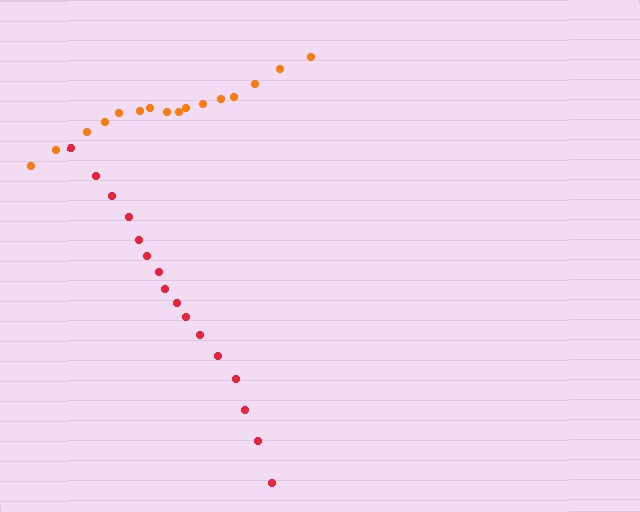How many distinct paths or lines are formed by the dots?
There are 2 distinct paths.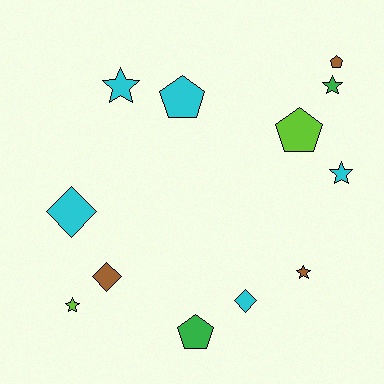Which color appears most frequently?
Cyan, with 5 objects.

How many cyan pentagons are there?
There is 1 cyan pentagon.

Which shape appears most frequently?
Star, with 5 objects.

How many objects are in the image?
There are 12 objects.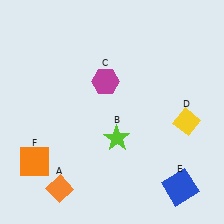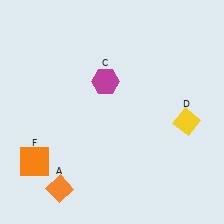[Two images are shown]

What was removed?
The lime star (B), the blue square (E) were removed in Image 2.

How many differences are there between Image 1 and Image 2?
There are 2 differences between the two images.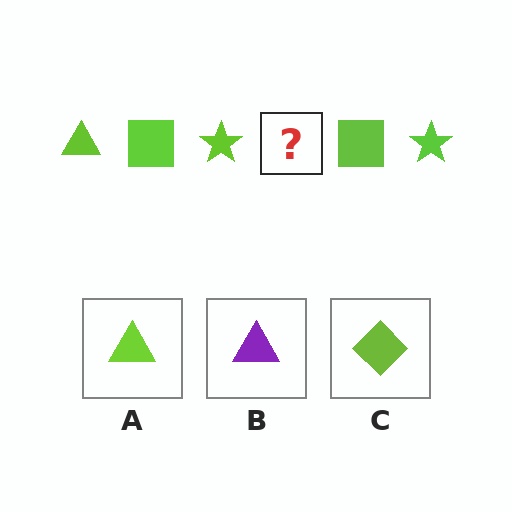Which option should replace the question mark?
Option A.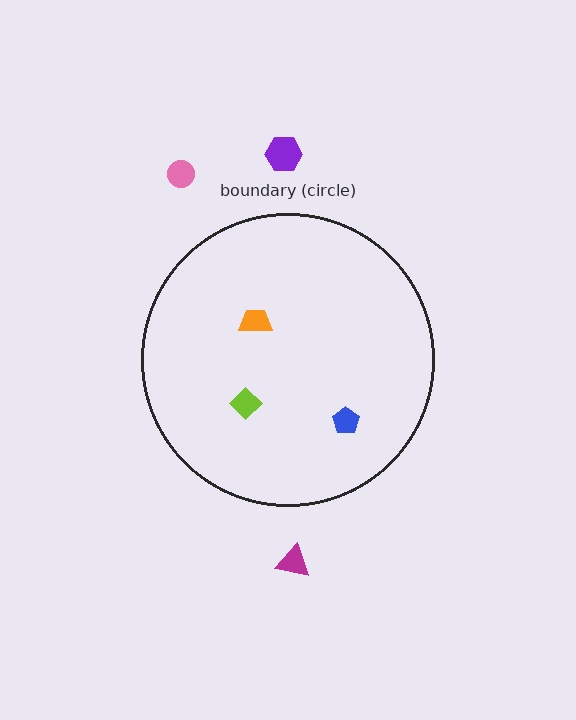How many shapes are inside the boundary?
3 inside, 3 outside.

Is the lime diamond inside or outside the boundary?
Inside.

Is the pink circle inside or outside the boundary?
Outside.